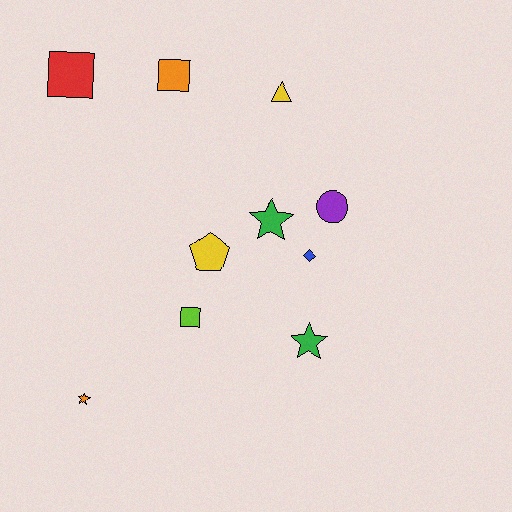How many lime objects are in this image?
There is 1 lime object.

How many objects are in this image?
There are 10 objects.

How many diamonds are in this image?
There is 1 diamond.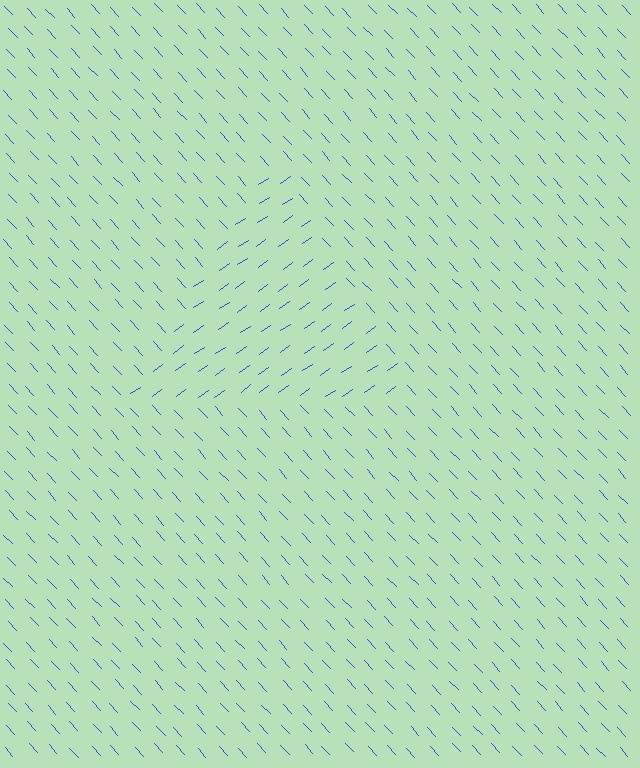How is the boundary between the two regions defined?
The boundary is defined purely by a change in line orientation (approximately 82 degrees difference). All lines are the same color and thickness.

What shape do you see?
I see a triangle.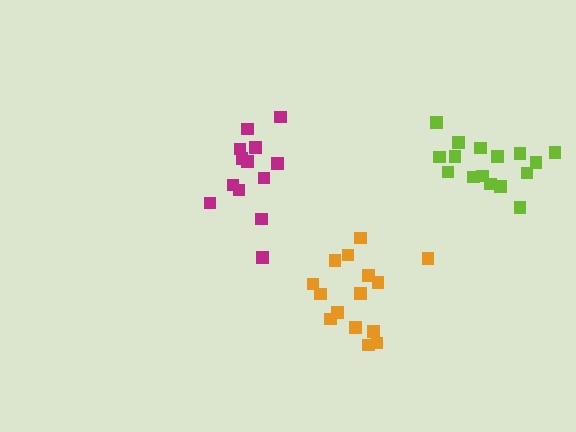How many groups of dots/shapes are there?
There are 3 groups.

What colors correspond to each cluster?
The clusters are colored: lime, orange, magenta.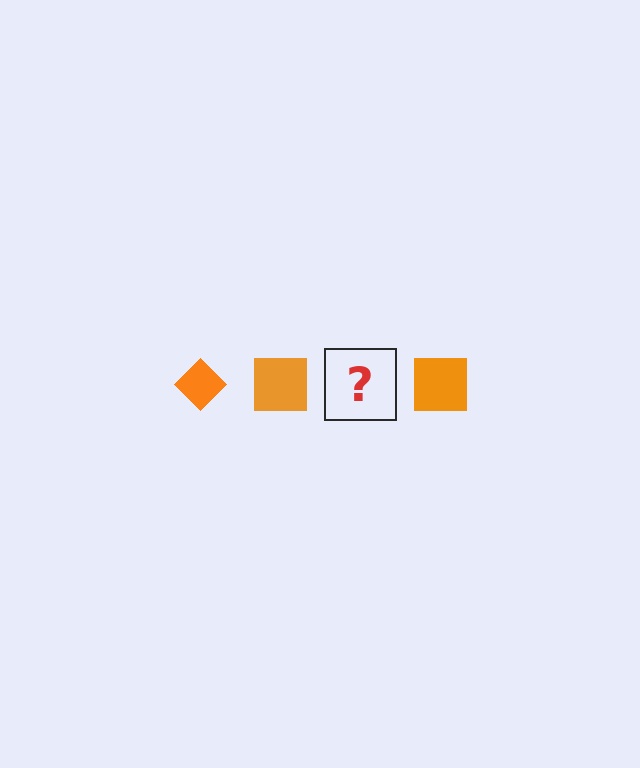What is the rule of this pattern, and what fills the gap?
The rule is that the pattern cycles through diamond, square shapes in orange. The gap should be filled with an orange diamond.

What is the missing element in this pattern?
The missing element is an orange diamond.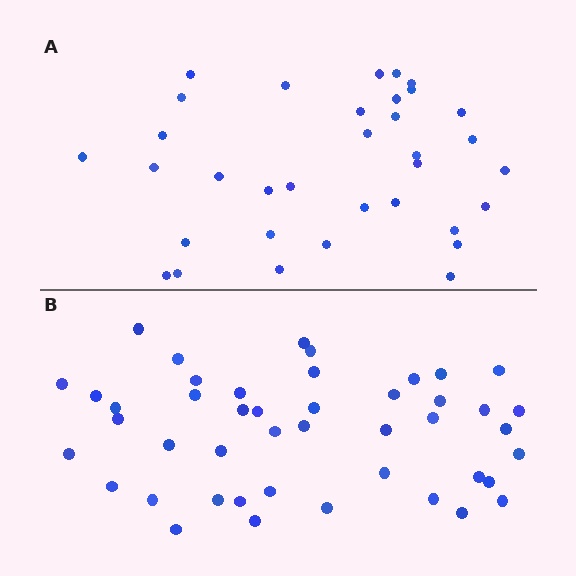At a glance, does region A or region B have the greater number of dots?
Region B (the bottom region) has more dots.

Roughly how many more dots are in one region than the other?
Region B has roughly 12 or so more dots than region A.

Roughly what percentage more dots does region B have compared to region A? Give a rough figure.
About 30% more.